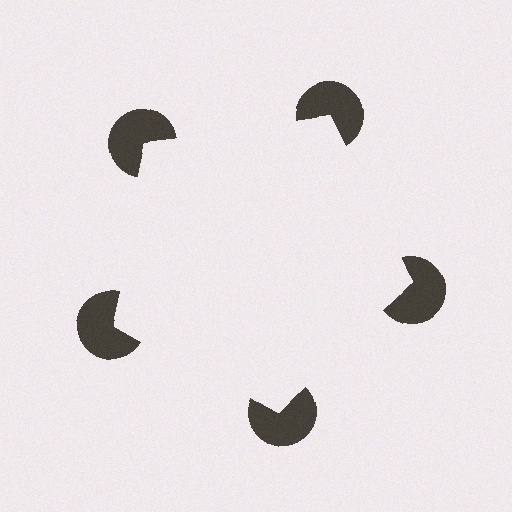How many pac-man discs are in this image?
There are 5 — one at each vertex of the illusory pentagon.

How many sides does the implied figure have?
5 sides.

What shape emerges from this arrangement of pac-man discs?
An illusory pentagon — its edges are inferred from the aligned wedge cuts in the pac-man discs, not physically drawn.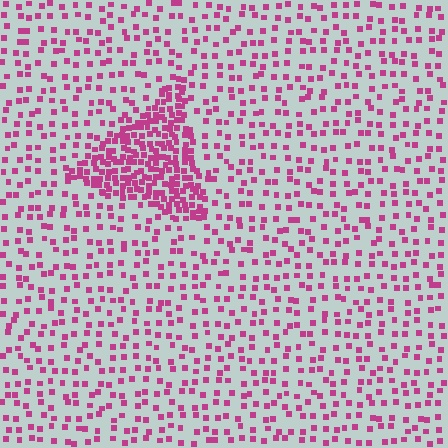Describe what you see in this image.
The image contains small magenta elements arranged at two different densities. A triangle-shaped region is visible where the elements are more densely packed than the surrounding area.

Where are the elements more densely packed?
The elements are more densely packed inside the triangle boundary.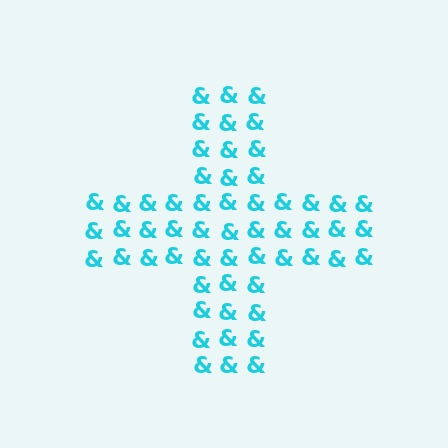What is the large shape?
The large shape is a cross.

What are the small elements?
The small elements are ampersands.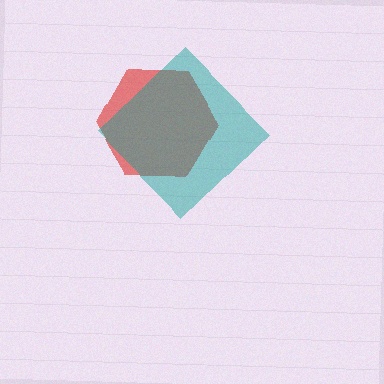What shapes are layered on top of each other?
The layered shapes are: a red hexagon, a teal diamond.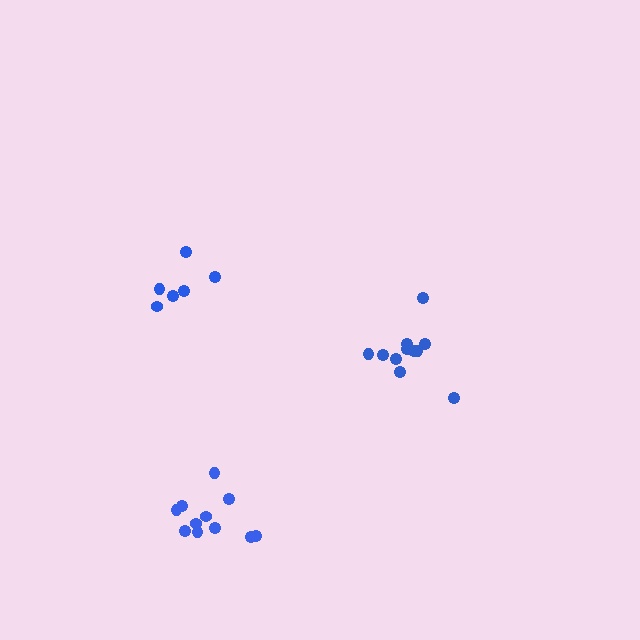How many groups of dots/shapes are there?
There are 3 groups.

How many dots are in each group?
Group 1: 6 dots, Group 2: 11 dots, Group 3: 11 dots (28 total).